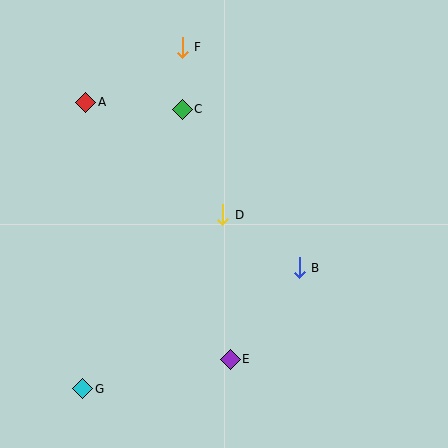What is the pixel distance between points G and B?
The distance between G and B is 248 pixels.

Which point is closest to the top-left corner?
Point A is closest to the top-left corner.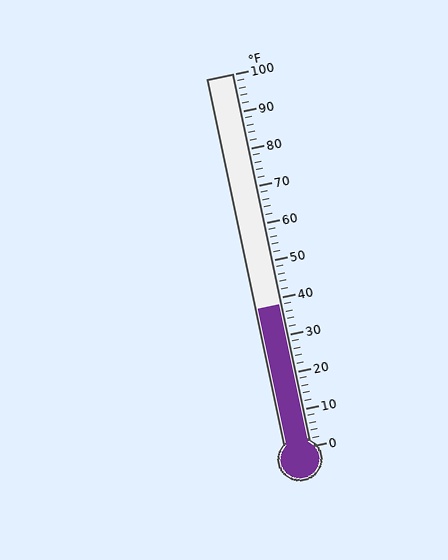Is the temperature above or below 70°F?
The temperature is below 70°F.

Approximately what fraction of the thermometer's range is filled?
The thermometer is filled to approximately 40% of its range.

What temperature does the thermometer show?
The thermometer shows approximately 38°F.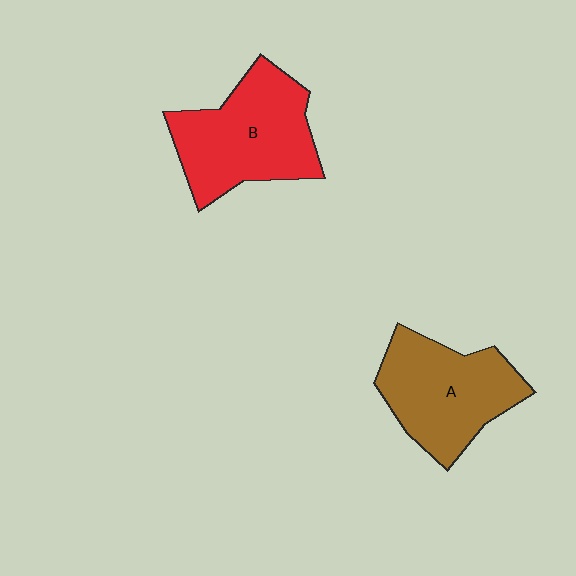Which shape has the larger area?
Shape B (red).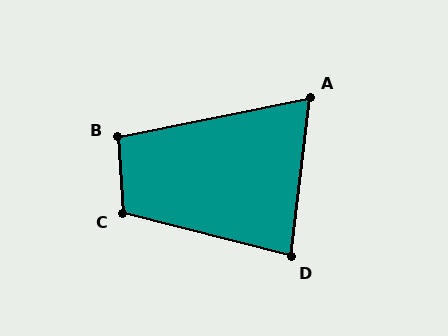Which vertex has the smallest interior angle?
A, at approximately 72 degrees.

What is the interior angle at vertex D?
Approximately 82 degrees (acute).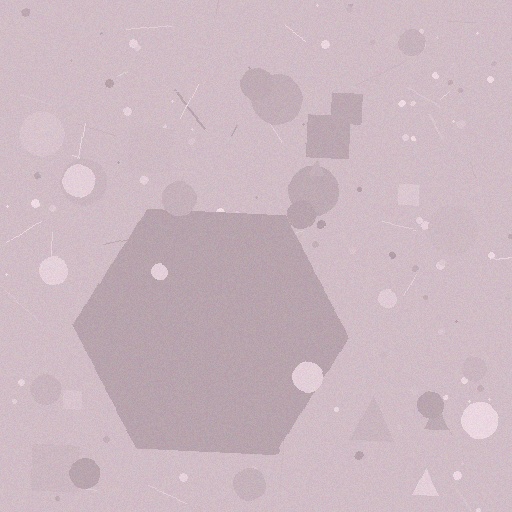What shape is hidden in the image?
A hexagon is hidden in the image.